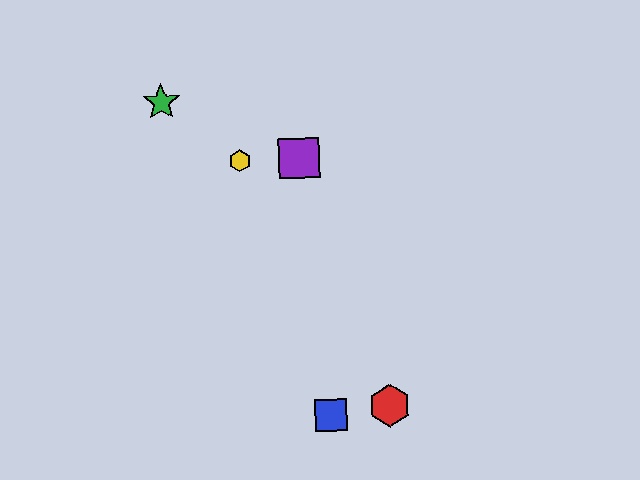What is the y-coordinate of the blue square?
The blue square is at y≈415.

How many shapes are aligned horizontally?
2 shapes (the yellow hexagon, the purple square) are aligned horizontally.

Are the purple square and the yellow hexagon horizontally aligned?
Yes, both are at y≈158.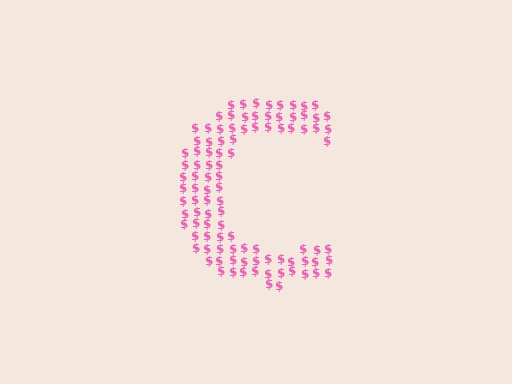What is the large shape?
The large shape is the letter C.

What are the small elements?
The small elements are dollar signs.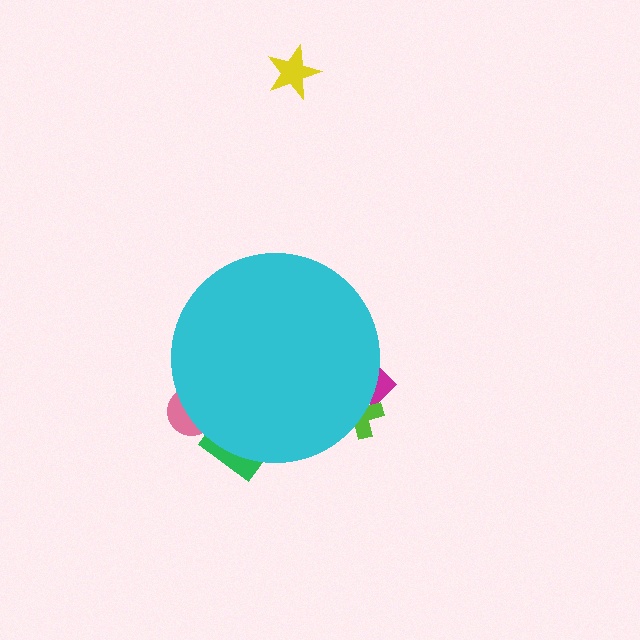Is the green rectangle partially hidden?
Yes, the green rectangle is partially hidden behind the cyan circle.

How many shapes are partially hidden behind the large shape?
4 shapes are partially hidden.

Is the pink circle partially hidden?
Yes, the pink circle is partially hidden behind the cyan circle.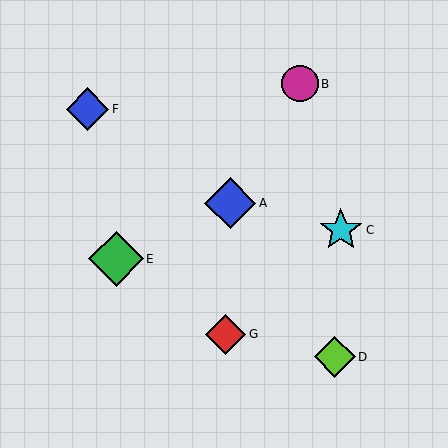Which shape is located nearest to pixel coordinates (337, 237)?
The cyan star (labeled C) at (341, 230) is nearest to that location.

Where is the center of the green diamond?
The center of the green diamond is at (116, 259).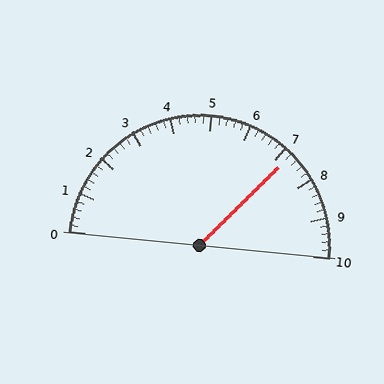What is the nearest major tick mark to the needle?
The nearest major tick mark is 7.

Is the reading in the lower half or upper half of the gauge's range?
The reading is in the upper half of the range (0 to 10).